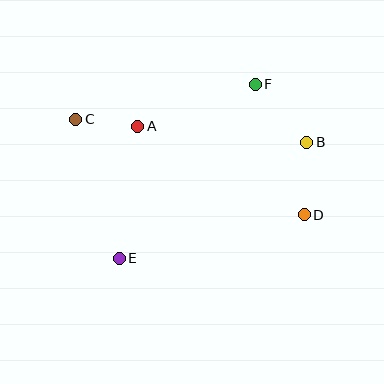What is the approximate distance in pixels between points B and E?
The distance between B and E is approximately 220 pixels.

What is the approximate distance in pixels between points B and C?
The distance between B and C is approximately 232 pixels.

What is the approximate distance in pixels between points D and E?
The distance between D and E is approximately 190 pixels.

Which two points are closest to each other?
Points A and C are closest to each other.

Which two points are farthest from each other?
Points C and D are farthest from each other.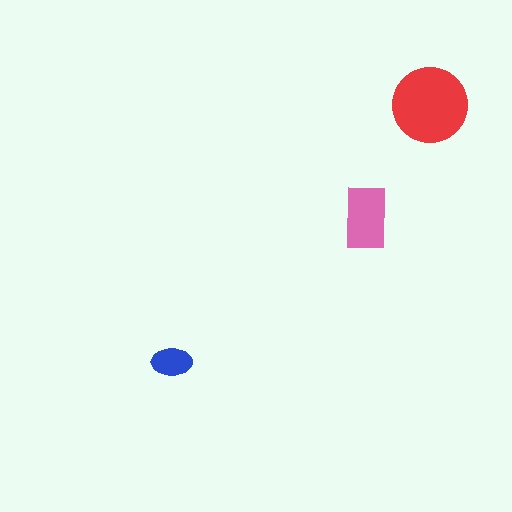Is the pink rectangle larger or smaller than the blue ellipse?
Larger.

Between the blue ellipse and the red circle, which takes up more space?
The red circle.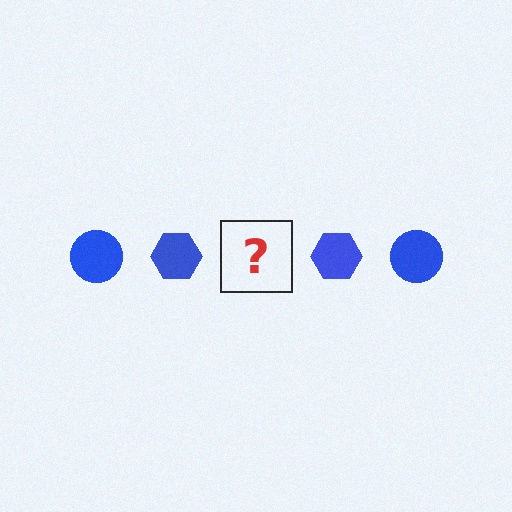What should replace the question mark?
The question mark should be replaced with a blue circle.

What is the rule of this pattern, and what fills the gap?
The rule is that the pattern cycles through circle, hexagon shapes in blue. The gap should be filled with a blue circle.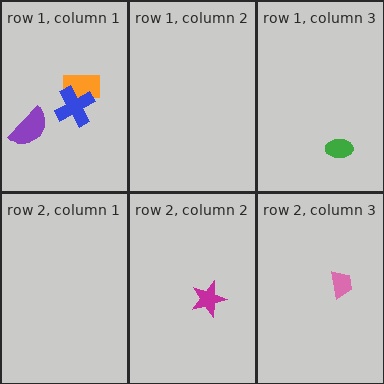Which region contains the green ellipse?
The row 1, column 3 region.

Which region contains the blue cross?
The row 1, column 1 region.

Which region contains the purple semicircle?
The row 1, column 1 region.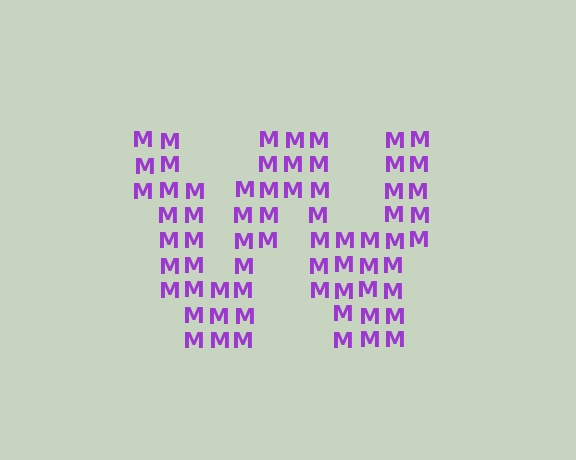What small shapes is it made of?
It is made of small letter M's.